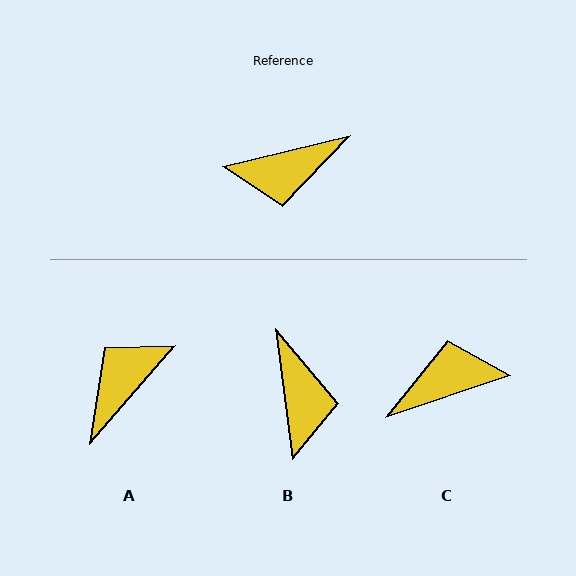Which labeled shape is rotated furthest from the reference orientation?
C, about 175 degrees away.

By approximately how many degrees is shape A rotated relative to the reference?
Approximately 145 degrees clockwise.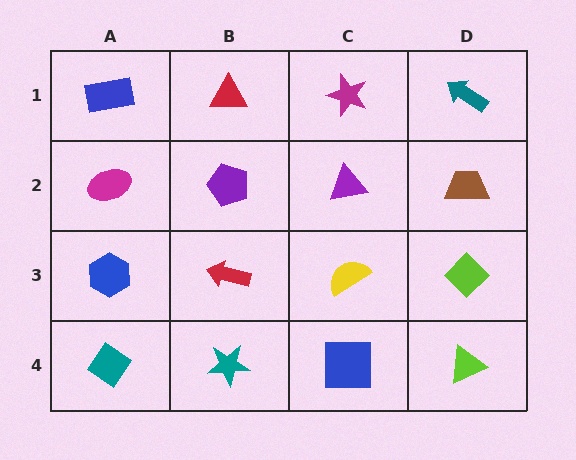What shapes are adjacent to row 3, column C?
A purple triangle (row 2, column C), a blue square (row 4, column C), a red arrow (row 3, column B), a lime diamond (row 3, column D).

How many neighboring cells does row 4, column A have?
2.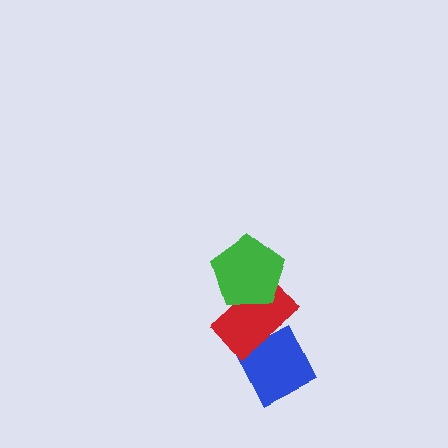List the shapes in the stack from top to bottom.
From top to bottom: the green pentagon, the red rectangle, the blue diamond.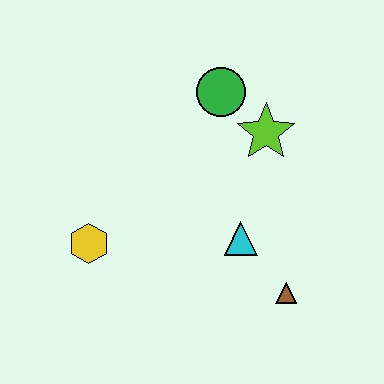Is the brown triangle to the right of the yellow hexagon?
Yes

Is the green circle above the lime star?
Yes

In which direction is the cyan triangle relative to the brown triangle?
The cyan triangle is above the brown triangle.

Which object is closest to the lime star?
The green circle is closest to the lime star.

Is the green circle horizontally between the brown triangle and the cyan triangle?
No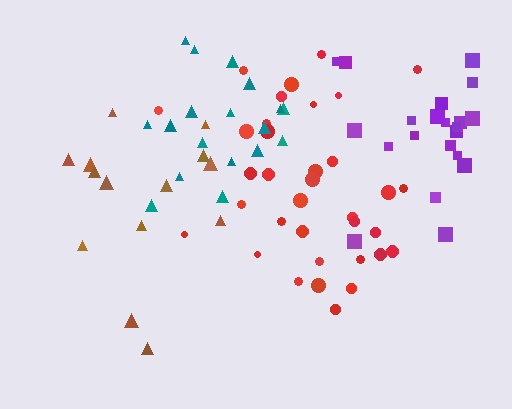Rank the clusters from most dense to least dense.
red, purple, teal, brown.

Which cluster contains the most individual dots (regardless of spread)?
Red (35).